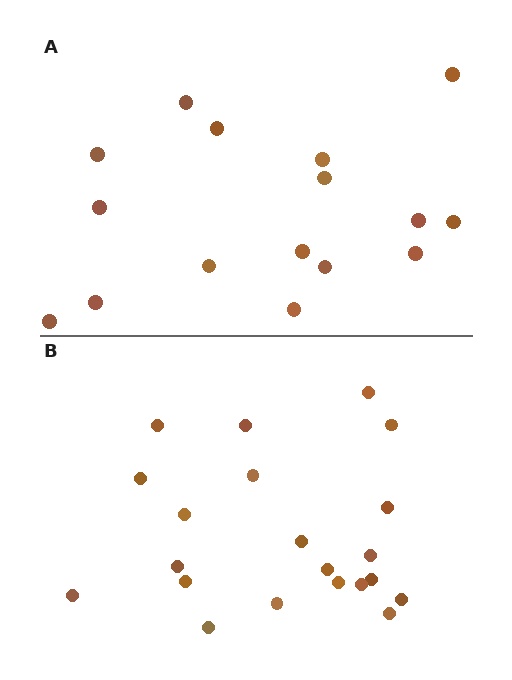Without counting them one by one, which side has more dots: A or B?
Region B (the bottom region) has more dots.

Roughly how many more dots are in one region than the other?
Region B has about 5 more dots than region A.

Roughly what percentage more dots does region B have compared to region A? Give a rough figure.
About 30% more.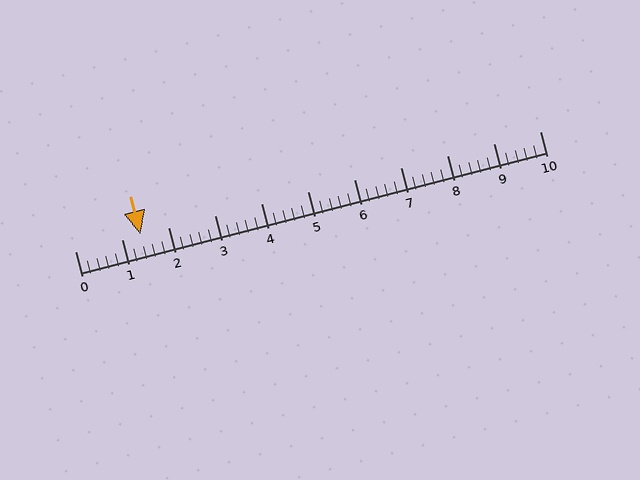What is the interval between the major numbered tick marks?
The major tick marks are spaced 1 units apart.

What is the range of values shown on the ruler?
The ruler shows values from 0 to 10.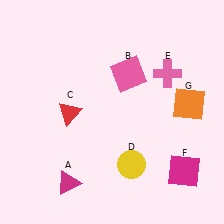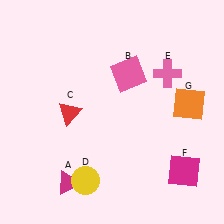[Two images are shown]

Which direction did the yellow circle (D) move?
The yellow circle (D) moved left.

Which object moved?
The yellow circle (D) moved left.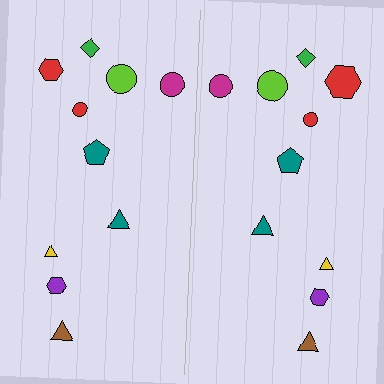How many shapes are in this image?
There are 20 shapes in this image.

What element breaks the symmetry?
The red hexagon on the right side has a different size than its mirror counterpart.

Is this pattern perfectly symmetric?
No, the pattern is not perfectly symmetric. The red hexagon on the right side has a different size than its mirror counterpart.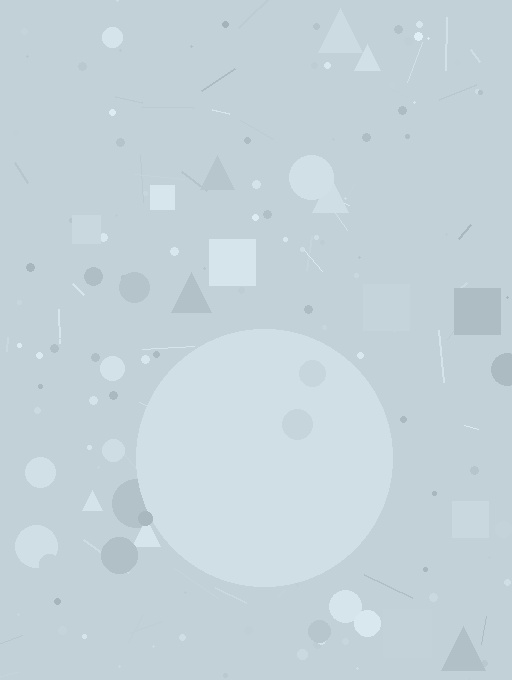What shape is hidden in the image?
A circle is hidden in the image.